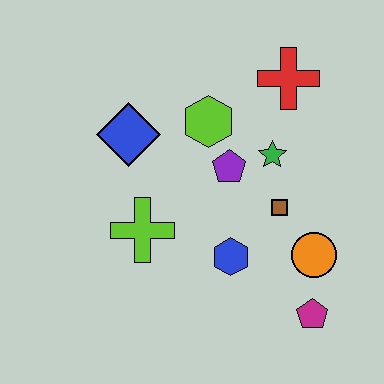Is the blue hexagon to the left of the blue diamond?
No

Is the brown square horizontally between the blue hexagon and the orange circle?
Yes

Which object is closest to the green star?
The purple pentagon is closest to the green star.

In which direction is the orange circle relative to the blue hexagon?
The orange circle is to the right of the blue hexagon.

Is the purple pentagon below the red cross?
Yes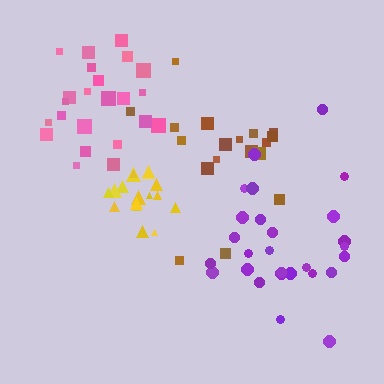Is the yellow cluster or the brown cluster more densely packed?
Yellow.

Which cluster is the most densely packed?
Pink.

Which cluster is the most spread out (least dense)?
Brown.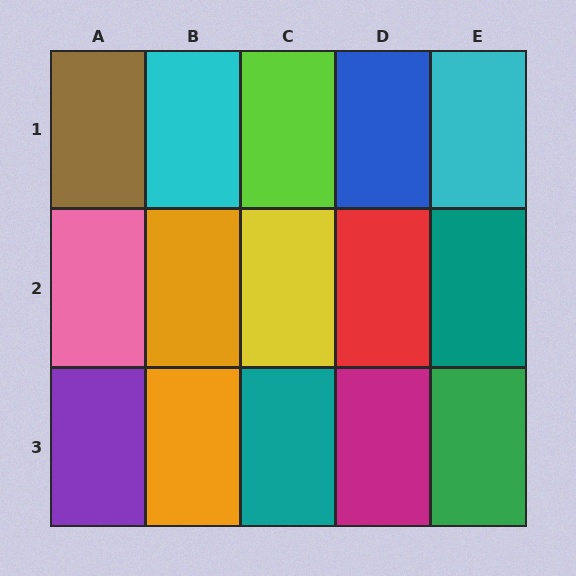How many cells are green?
1 cell is green.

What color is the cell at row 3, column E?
Green.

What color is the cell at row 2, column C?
Yellow.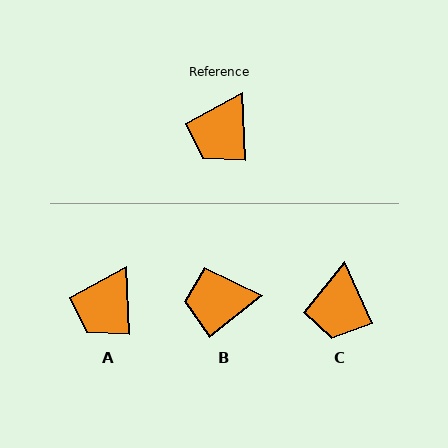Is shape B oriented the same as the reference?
No, it is off by about 54 degrees.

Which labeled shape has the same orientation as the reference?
A.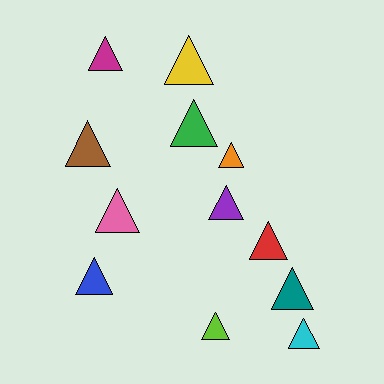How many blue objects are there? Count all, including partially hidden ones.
There is 1 blue object.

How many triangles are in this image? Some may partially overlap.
There are 12 triangles.